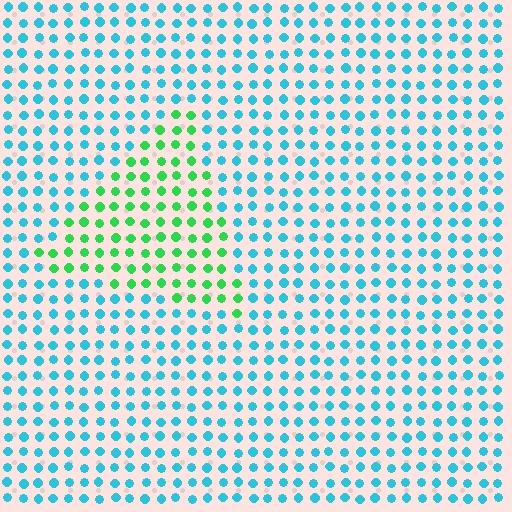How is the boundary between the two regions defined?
The boundary is defined purely by a slight shift in hue (about 56 degrees). Spacing, size, and orientation are identical on both sides.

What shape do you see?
I see a triangle.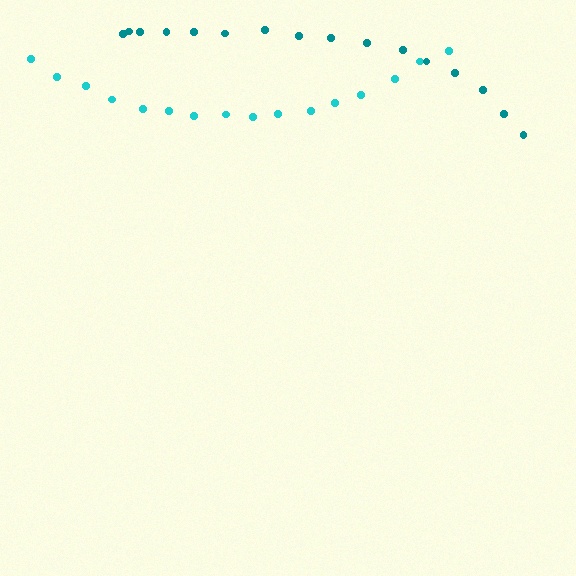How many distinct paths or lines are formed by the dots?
There are 2 distinct paths.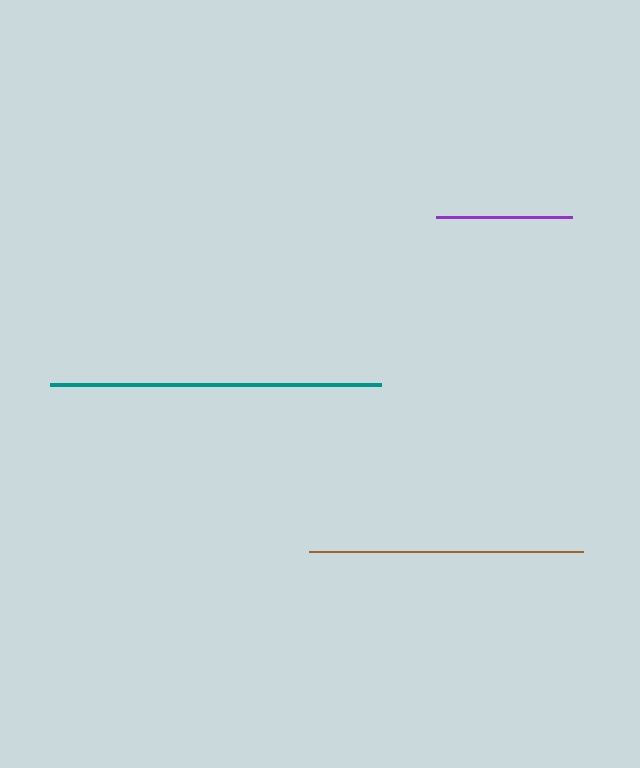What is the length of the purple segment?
The purple segment is approximately 136 pixels long.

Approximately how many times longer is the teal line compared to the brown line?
The teal line is approximately 1.2 times the length of the brown line.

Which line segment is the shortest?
The purple line is the shortest at approximately 136 pixels.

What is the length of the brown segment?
The brown segment is approximately 274 pixels long.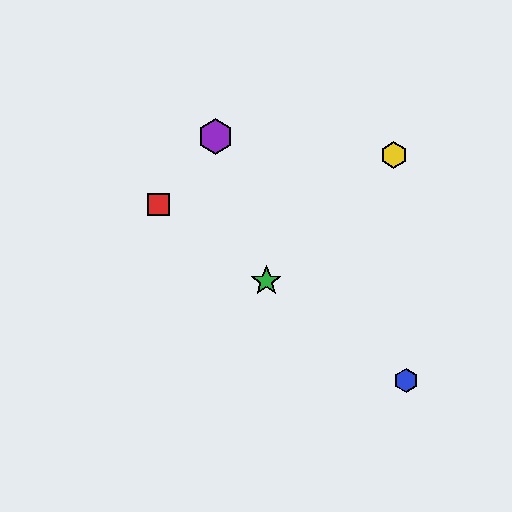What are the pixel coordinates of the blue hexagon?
The blue hexagon is at (406, 381).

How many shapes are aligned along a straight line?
3 shapes (the red square, the blue hexagon, the green star) are aligned along a straight line.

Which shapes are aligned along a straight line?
The red square, the blue hexagon, the green star are aligned along a straight line.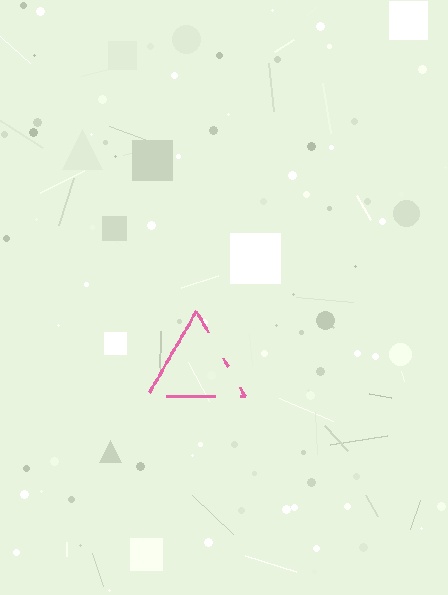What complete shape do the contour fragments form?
The contour fragments form a triangle.